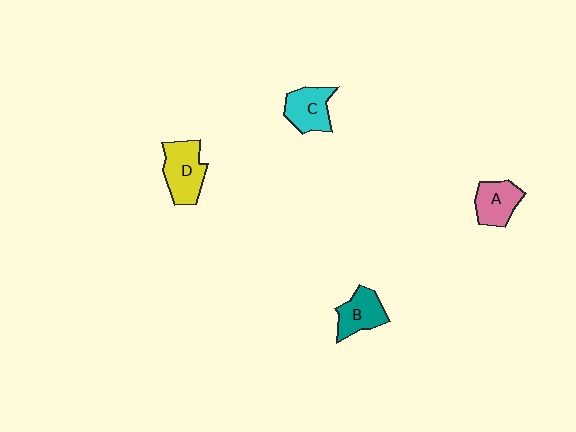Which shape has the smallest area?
Shape B (teal).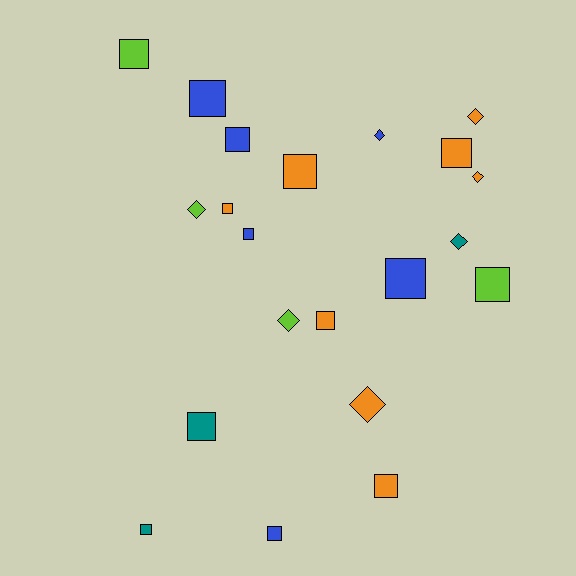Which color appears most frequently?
Orange, with 8 objects.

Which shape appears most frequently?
Square, with 14 objects.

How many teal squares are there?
There are 2 teal squares.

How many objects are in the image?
There are 21 objects.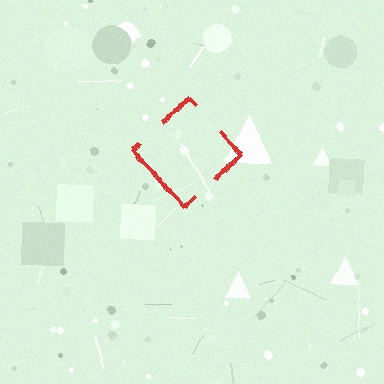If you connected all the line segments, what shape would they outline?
They would outline a diamond.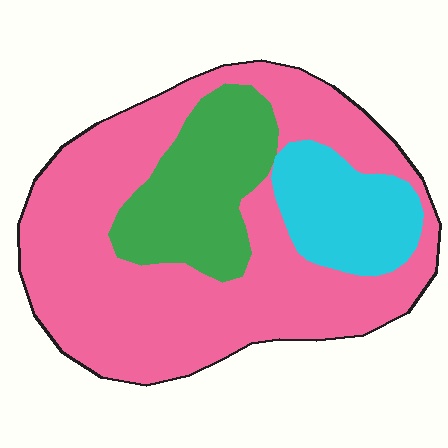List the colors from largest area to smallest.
From largest to smallest: pink, green, cyan.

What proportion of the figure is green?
Green takes up less than a quarter of the figure.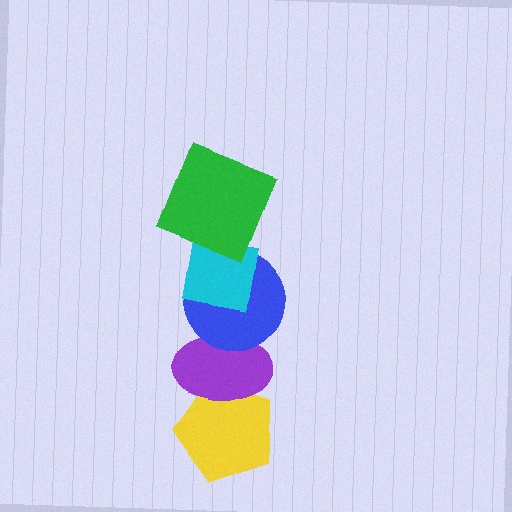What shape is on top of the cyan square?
The green square is on top of the cyan square.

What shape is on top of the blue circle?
The cyan square is on top of the blue circle.